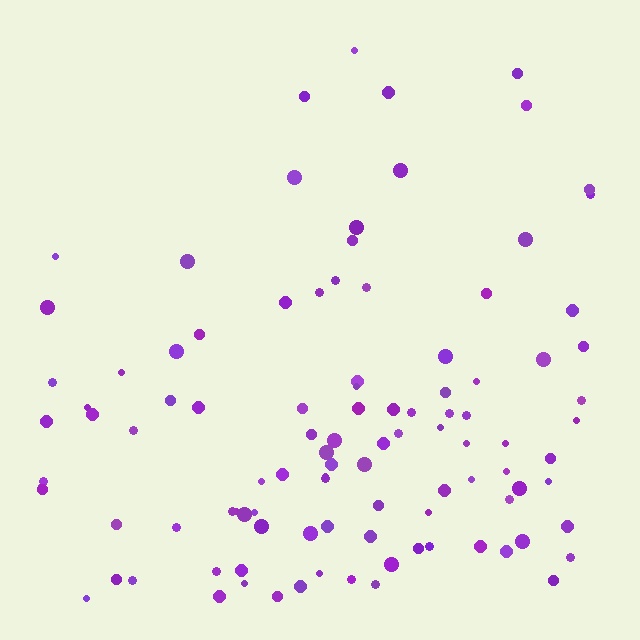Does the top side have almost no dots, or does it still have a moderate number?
Still a moderate number, just noticeably fewer than the bottom.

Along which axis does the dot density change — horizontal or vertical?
Vertical.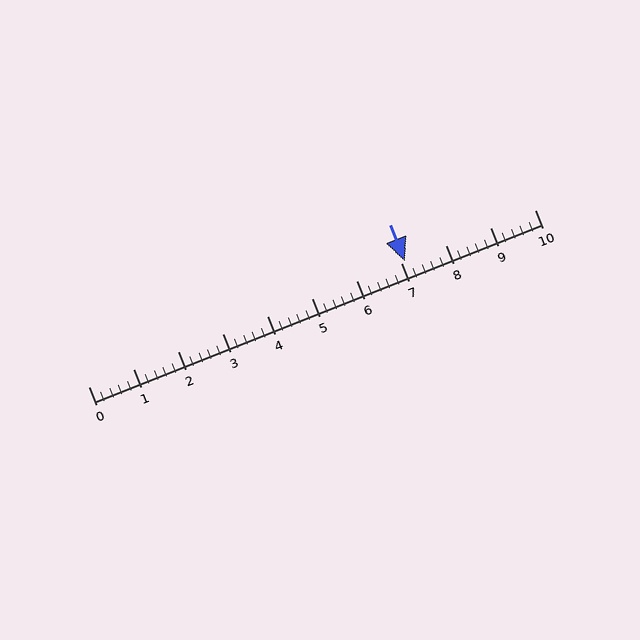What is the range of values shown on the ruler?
The ruler shows values from 0 to 10.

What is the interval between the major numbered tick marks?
The major tick marks are spaced 1 units apart.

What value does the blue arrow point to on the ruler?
The blue arrow points to approximately 7.1.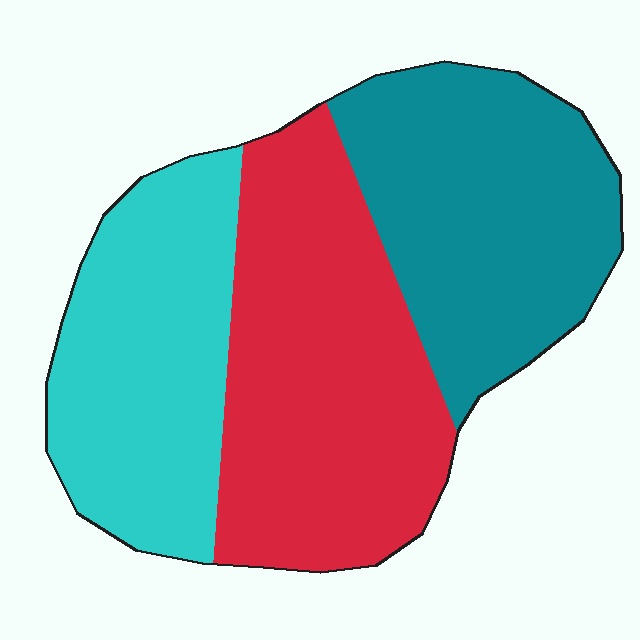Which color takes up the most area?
Red, at roughly 40%.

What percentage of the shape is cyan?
Cyan covers 29% of the shape.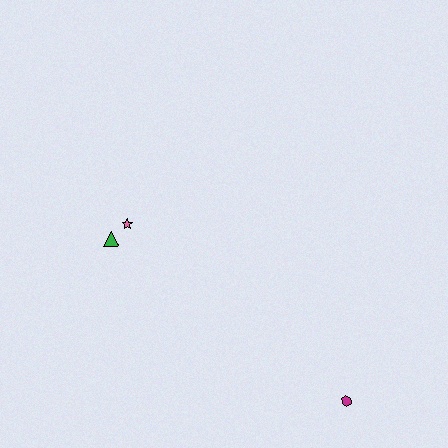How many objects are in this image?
There are 3 objects.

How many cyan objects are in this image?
There are no cyan objects.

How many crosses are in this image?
There are no crosses.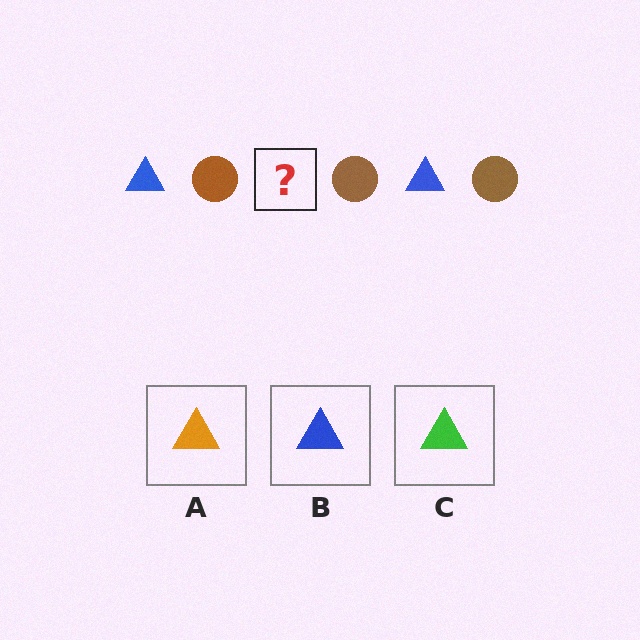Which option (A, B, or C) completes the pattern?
B.